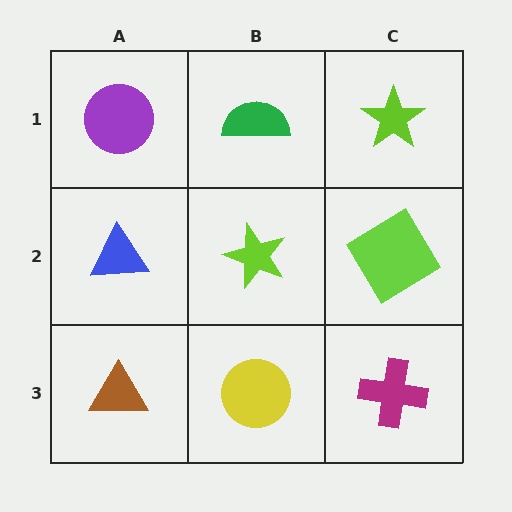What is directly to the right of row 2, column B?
A lime diamond.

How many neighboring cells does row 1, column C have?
2.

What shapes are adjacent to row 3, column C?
A lime diamond (row 2, column C), a yellow circle (row 3, column B).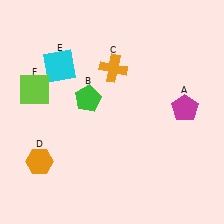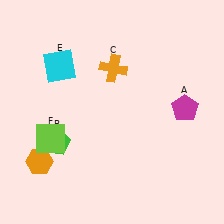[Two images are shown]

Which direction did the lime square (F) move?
The lime square (F) moved down.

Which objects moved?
The objects that moved are: the green pentagon (B), the lime square (F).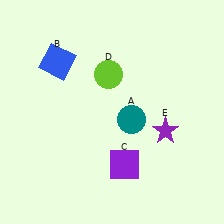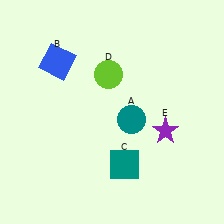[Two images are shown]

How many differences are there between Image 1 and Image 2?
There is 1 difference between the two images.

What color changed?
The square (C) changed from purple in Image 1 to teal in Image 2.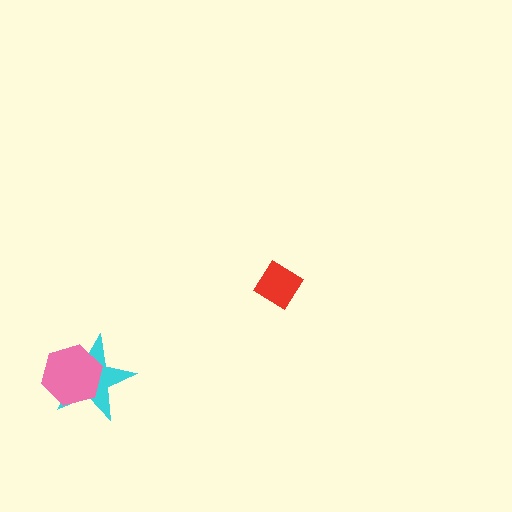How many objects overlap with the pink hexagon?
1 object overlaps with the pink hexagon.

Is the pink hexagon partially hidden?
No, no other shape covers it.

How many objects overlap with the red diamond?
0 objects overlap with the red diamond.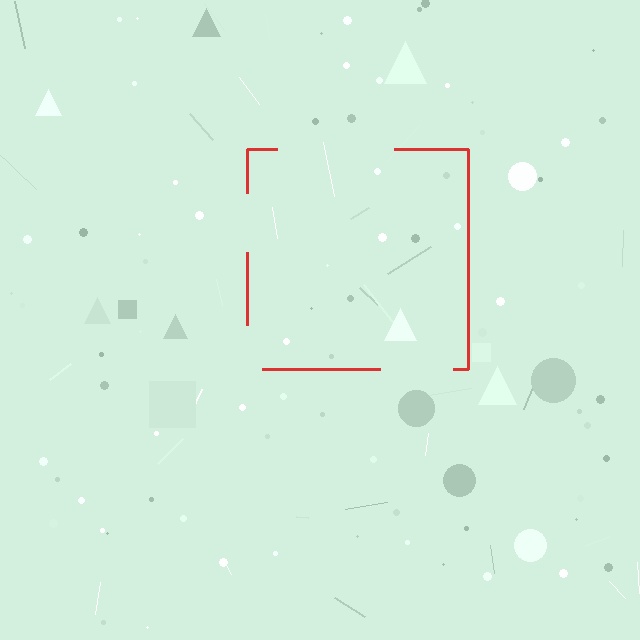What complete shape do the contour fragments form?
The contour fragments form a square.